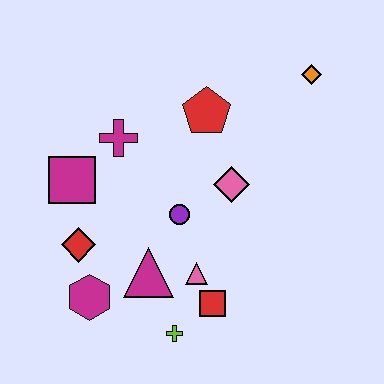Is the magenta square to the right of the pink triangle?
No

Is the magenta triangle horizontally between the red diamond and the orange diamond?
Yes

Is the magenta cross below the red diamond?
No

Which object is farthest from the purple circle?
The orange diamond is farthest from the purple circle.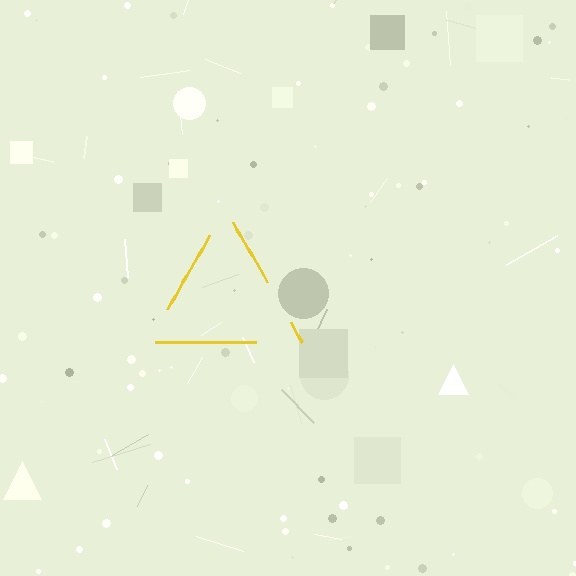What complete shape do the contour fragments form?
The contour fragments form a triangle.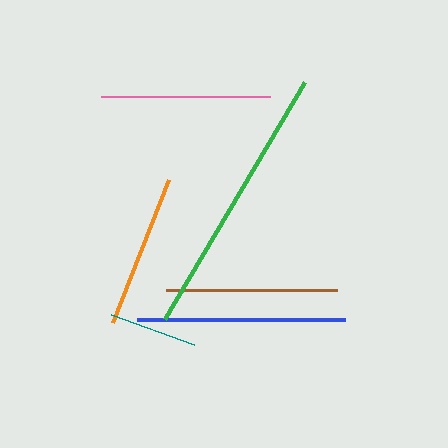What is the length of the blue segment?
The blue segment is approximately 208 pixels long.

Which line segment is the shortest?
The teal line is the shortest at approximately 88 pixels.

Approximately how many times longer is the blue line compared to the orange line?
The blue line is approximately 1.4 times the length of the orange line.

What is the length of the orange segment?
The orange segment is approximately 154 pixels long.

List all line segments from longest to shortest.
From longest to shortest: green, blue, brown, pink, orange, teal.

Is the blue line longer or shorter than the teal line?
The blue line is longer than the teal line.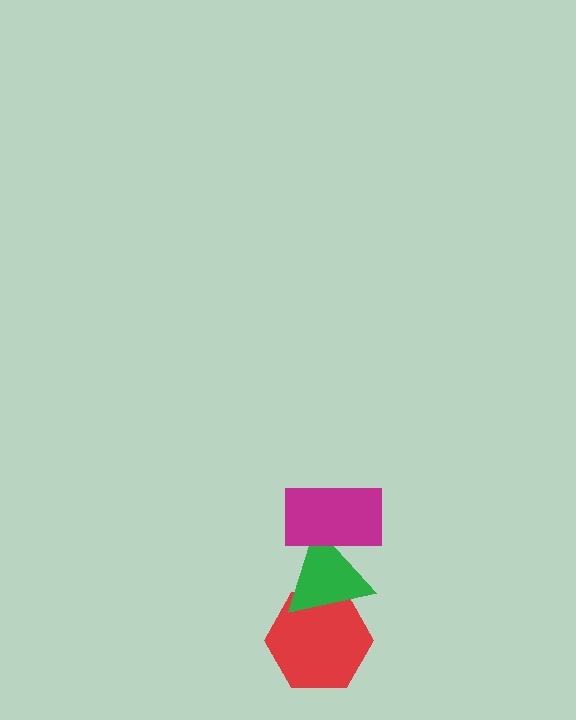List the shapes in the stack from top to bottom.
From top to bottom: the magenta rectangle, the green triangle, the red hexagon.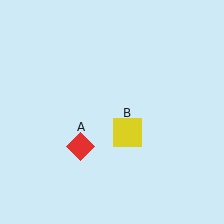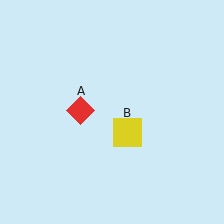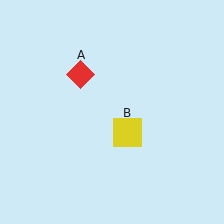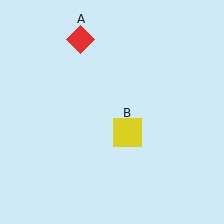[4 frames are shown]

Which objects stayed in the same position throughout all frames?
Yellow square (object B) remained stationary.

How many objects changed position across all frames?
1 object changed position: red diamond (object A).